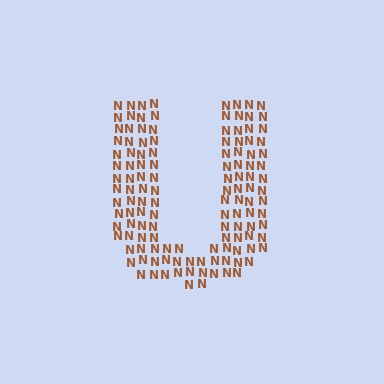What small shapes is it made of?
It is made of small letter N's.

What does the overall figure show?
The overall figure shows the letter U.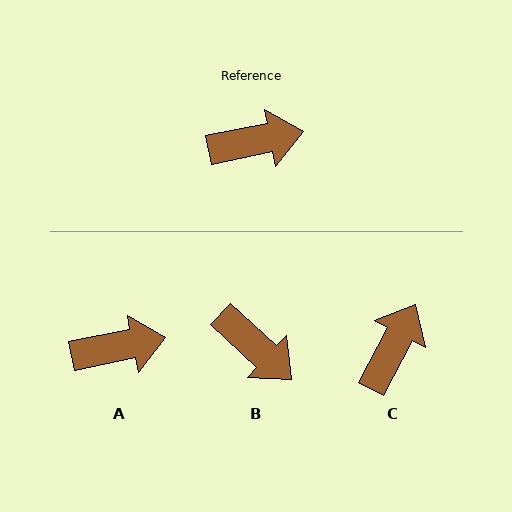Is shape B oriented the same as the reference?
No, it is off by about 54 degrees.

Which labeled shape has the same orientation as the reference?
A.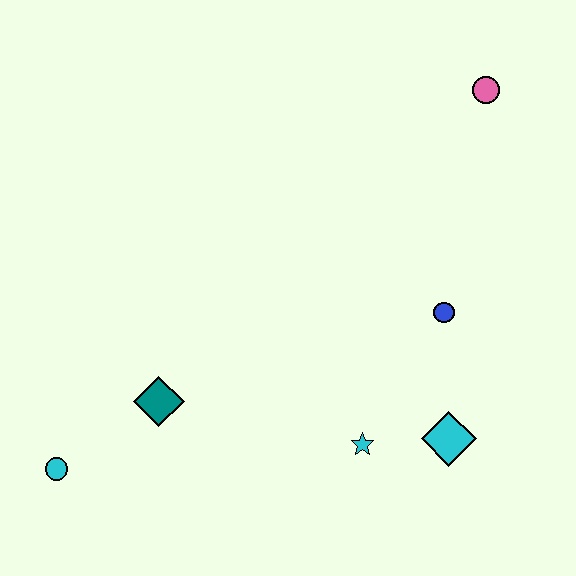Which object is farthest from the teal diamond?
The pink circle is farthest from the teal diamond.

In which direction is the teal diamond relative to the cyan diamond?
The teal diamond is to the left of the cyan diamond.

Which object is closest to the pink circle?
The blue circle is closest to the pink circle.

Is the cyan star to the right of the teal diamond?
Yes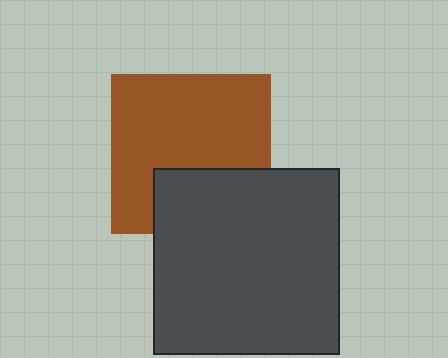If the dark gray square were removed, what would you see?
You would see the complete brown square.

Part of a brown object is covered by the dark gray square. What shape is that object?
It is a square.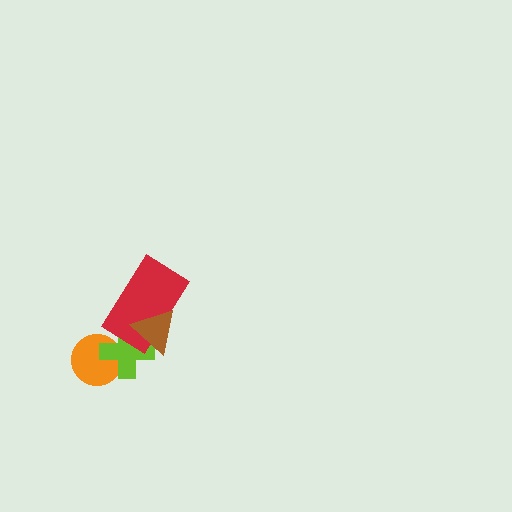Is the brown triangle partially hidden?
No, no other shape covers it.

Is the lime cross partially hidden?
Yes, it is partially covered by another shape.